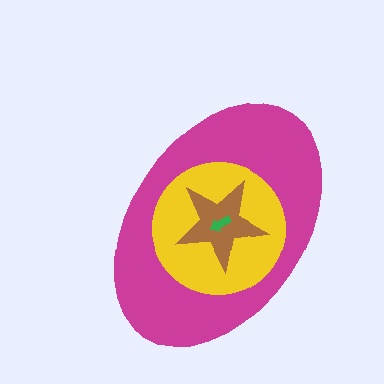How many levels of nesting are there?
4.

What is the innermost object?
The green arrow.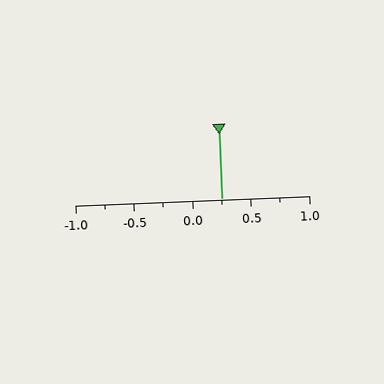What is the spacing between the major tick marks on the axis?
The major ticks are spaced 0.5 apart.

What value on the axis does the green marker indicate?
The marker indicates approximately 0.25.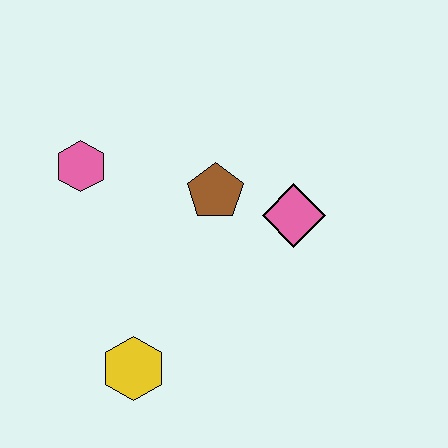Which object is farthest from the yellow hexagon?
The pink diamond is farthest from the yellow hexagon.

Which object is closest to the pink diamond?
The brown pentagon is closest to the pink diamond.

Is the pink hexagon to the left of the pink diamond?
Yes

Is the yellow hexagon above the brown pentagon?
No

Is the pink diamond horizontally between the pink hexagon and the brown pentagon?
No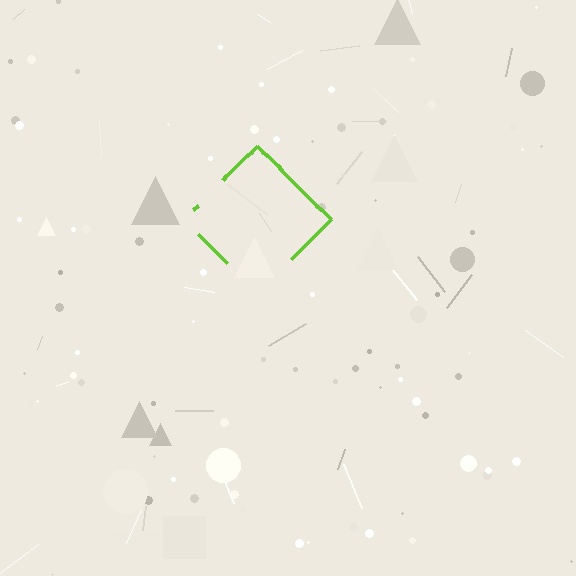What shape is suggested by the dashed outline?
The dashed outline suggests a diamond.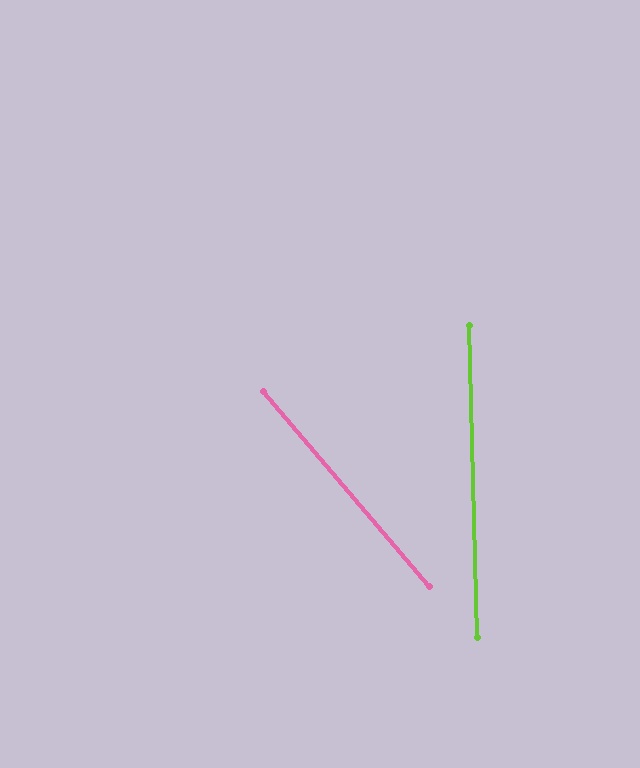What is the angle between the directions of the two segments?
Approximately 39 degrees.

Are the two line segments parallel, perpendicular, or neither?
Neither parallel nor perpendicular — they differ by about 39°.